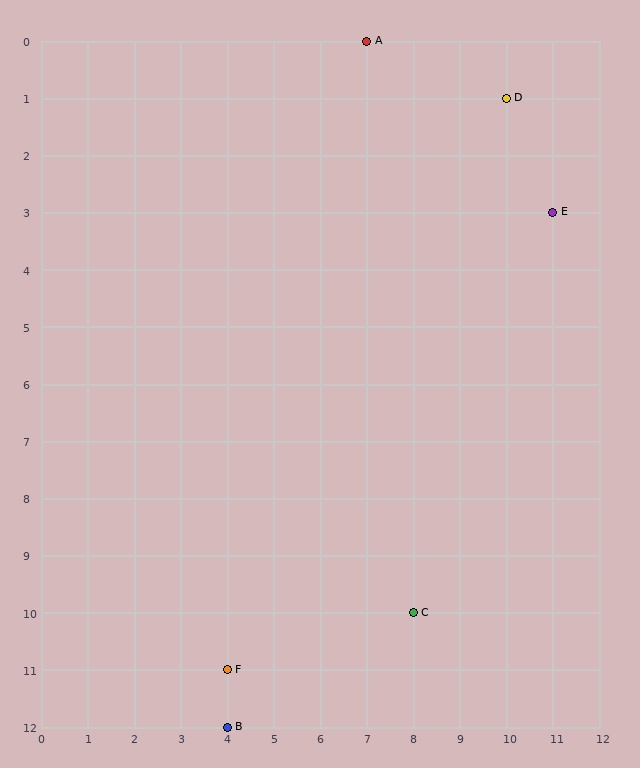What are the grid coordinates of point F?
Point F is at grid coordinates (4, 11).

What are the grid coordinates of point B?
Point B is at grid coordinates (4, 12).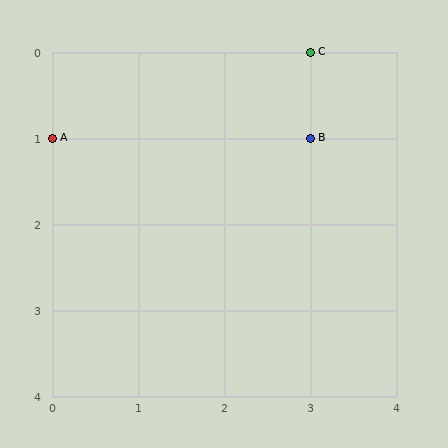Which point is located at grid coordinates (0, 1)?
Point A is at (0, 1).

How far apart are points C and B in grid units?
Points C and B are 1 row apart.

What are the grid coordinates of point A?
Point A is at grid coordinates (0, 1).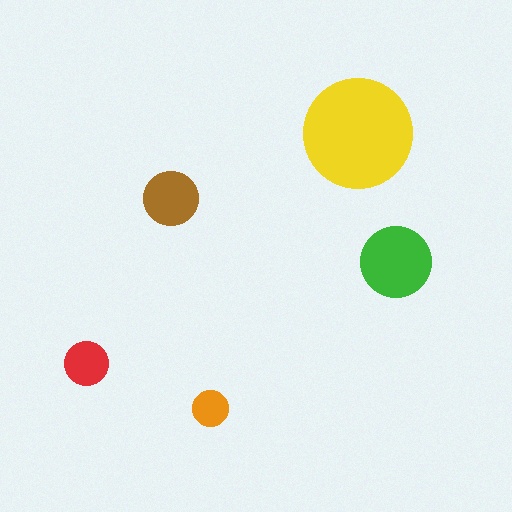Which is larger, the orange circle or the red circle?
The red one.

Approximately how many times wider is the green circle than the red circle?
About 1.5 times wider.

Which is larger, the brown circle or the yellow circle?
The yellow one.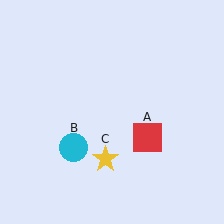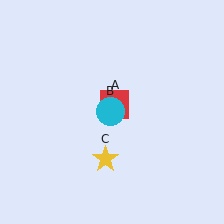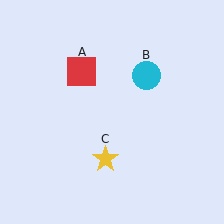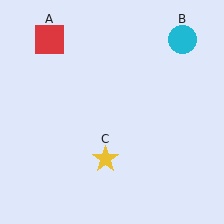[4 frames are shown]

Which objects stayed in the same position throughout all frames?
Yellow star (object C) remained stationary.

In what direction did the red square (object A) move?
The red square (object A) moved up and to the left.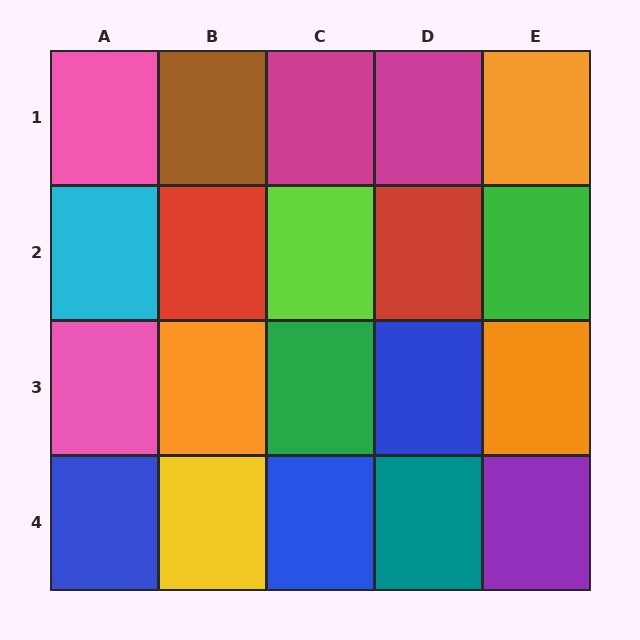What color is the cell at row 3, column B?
Orange.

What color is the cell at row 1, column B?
Brown.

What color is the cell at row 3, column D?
Blue.